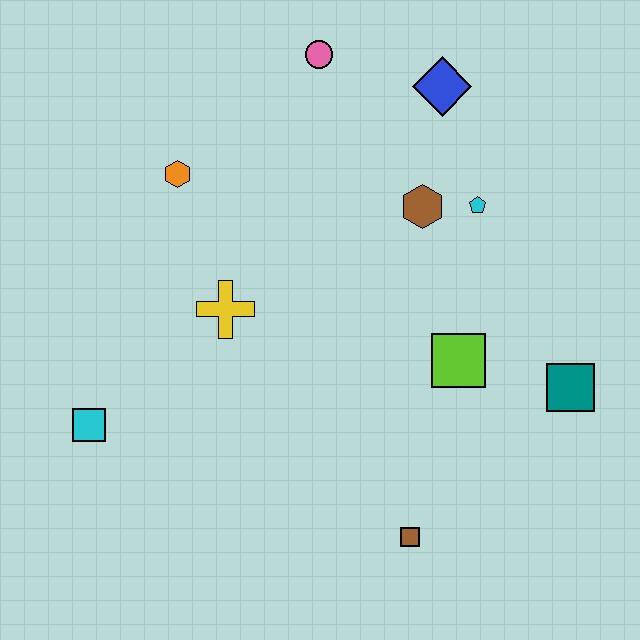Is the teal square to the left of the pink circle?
No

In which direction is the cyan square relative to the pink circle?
The cyan square is below the pink circle.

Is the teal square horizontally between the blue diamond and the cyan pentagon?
No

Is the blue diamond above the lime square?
Yes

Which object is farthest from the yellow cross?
The teal square is farthest from the yellow cross.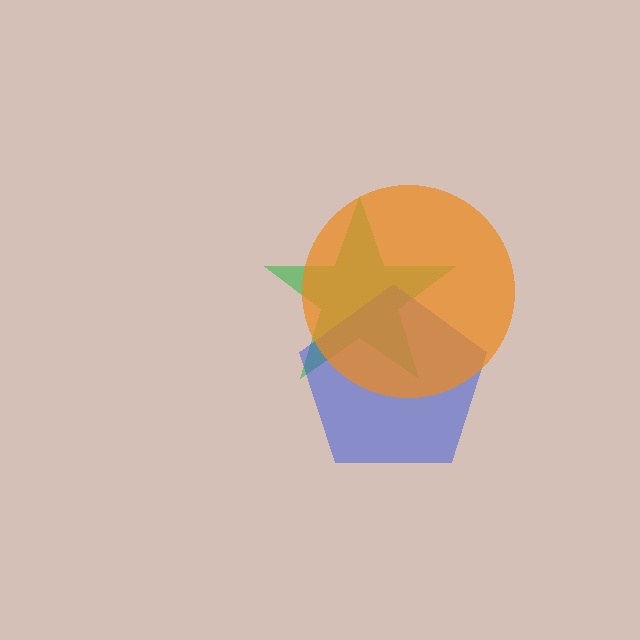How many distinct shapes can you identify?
There are 3 distinct shapes: a green star, a blue pentagon, an orange circle.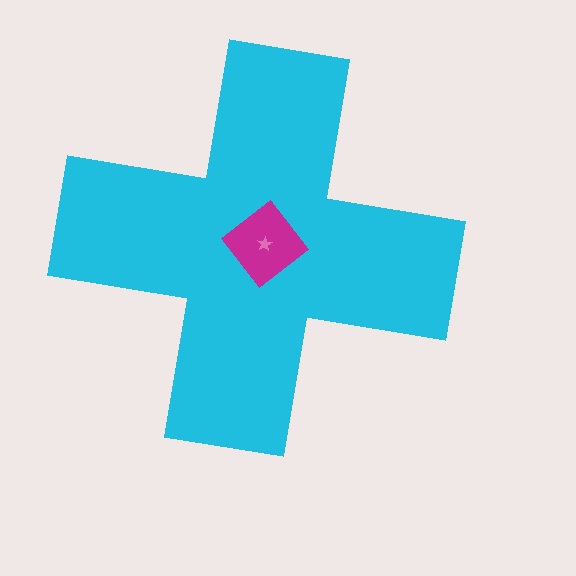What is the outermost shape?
The cyan cross.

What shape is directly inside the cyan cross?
The magenta diamond.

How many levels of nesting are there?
3.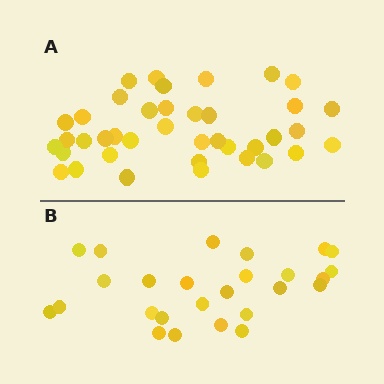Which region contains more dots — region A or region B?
Region A (the top region) has more dots.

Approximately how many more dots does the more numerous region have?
Region A has approximately 15 more dots than region B.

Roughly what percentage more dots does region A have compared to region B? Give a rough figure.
About 50% more.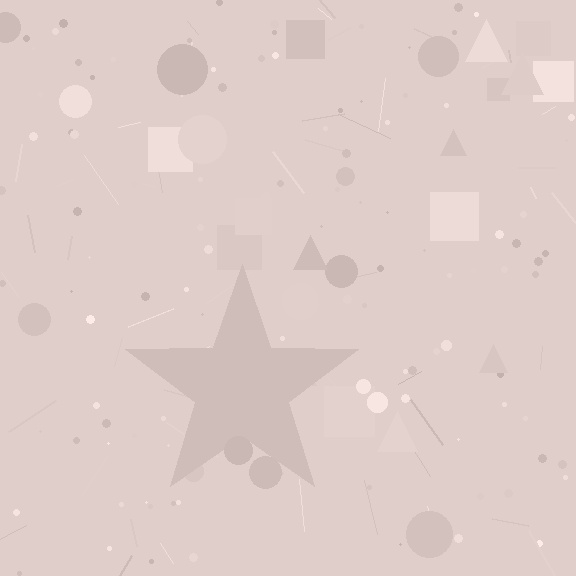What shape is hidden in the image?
A star is hidden in the image.